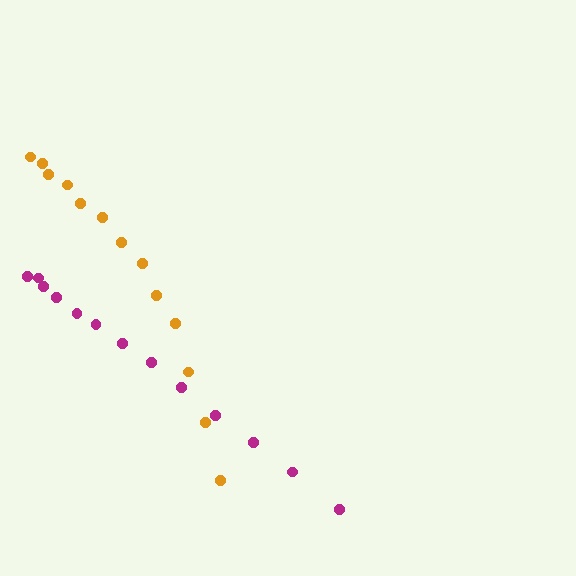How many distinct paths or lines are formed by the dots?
There are 2 distinct paths.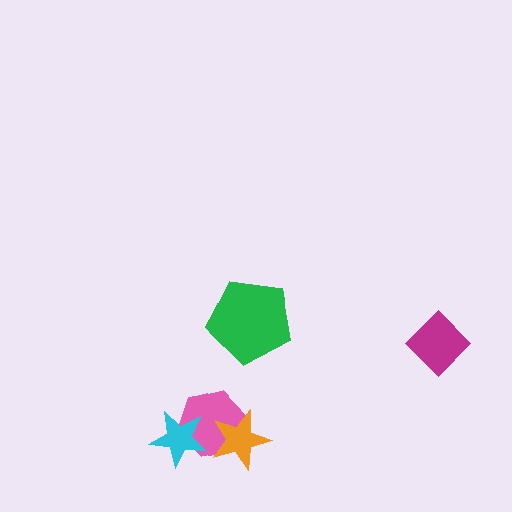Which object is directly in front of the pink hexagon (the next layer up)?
The orange star is directly in front of the pink hexagon.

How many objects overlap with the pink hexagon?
2 objects overlap with the pink hexagon.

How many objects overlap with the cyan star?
1 object overlaps with the cyan star.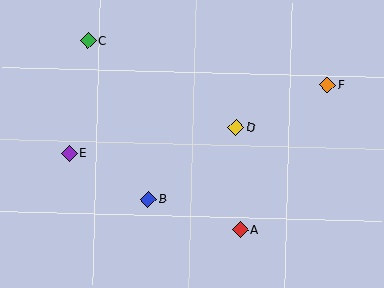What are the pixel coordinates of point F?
Point F is at (328, 85).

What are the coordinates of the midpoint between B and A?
The midpoint between B and A is at (194, 214).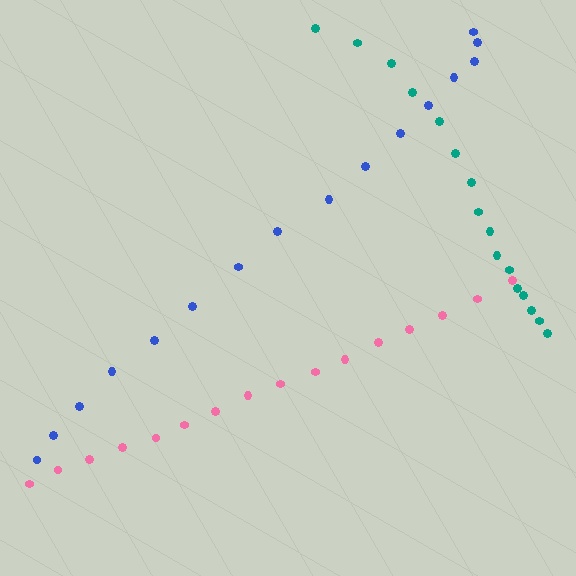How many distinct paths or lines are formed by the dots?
There are 3 distinct paths.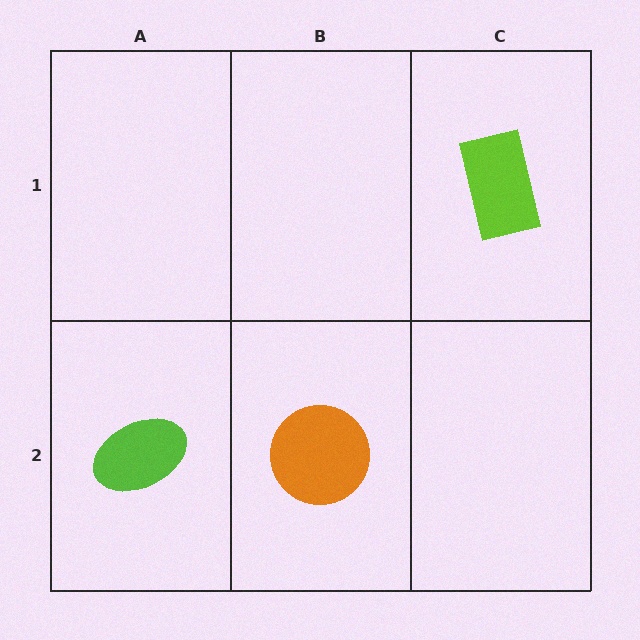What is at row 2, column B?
An orange circle.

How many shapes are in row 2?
2 shapes.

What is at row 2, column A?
A lime ellipse.